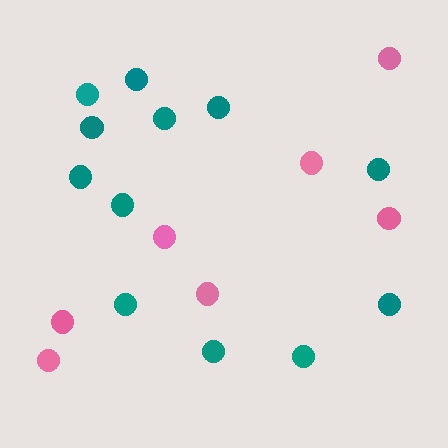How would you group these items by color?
There are 2 groups: one group of pink circles (7) and one group of teal circles (12).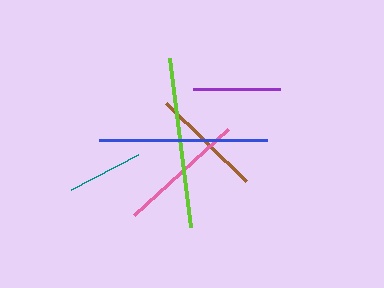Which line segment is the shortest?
The teal line is the shortest at approximately 75 pixels.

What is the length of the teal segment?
The teal segment is approximately 75 pixels long.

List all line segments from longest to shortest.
From longest to shortest: lime, blue, pink, brown, purple, teal.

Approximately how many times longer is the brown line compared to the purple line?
The brown line is approximately 1.3 times the length of the purple line.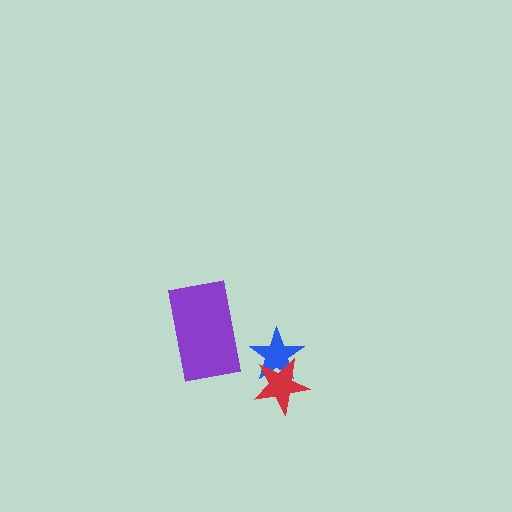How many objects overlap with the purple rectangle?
0 objects overlap with the purple rectangle.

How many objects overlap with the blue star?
1 object overlaps with the blue star.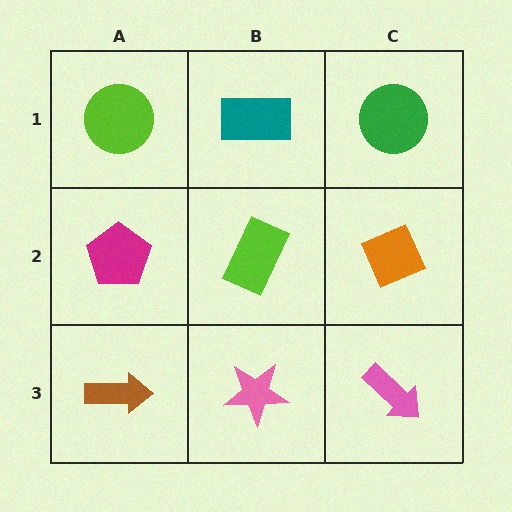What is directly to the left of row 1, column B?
A lime circle.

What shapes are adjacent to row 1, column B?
A lime rectangle (row 2, column B), a lime circle (row 1, column A), a green circle (row 1, column C).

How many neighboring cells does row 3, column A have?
2.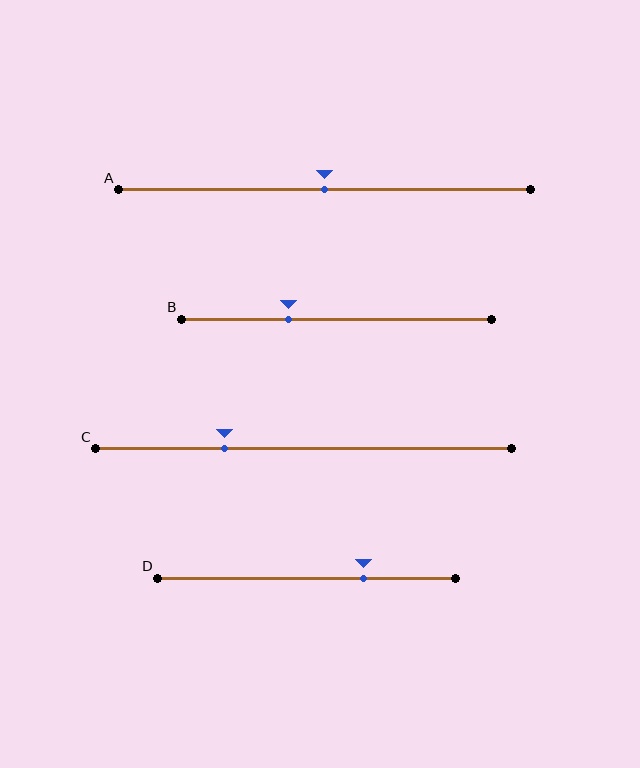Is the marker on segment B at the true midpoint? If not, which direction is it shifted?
No, the marker on segment B is shifted to the left by about 15% of the segment length.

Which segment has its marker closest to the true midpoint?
Segment A has its marker closest to the true midpoint.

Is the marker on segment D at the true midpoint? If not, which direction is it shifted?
No, the marker on segment D is shifted to the right by about 19% of the segment length.